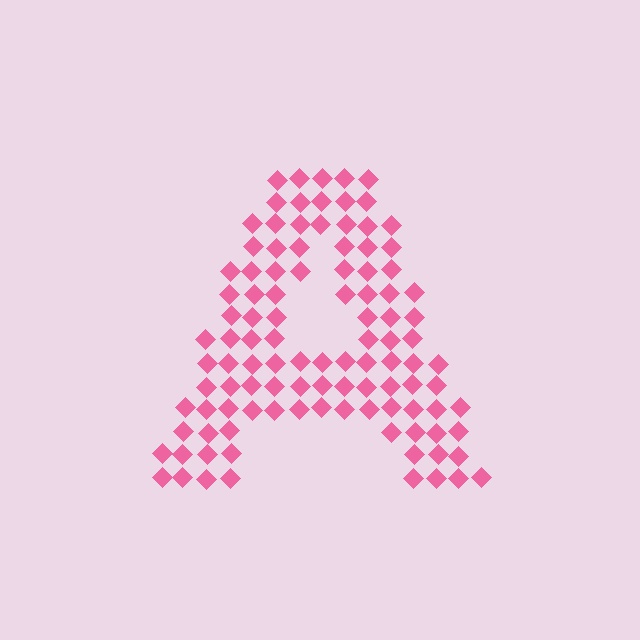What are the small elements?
The small elements are diamonds.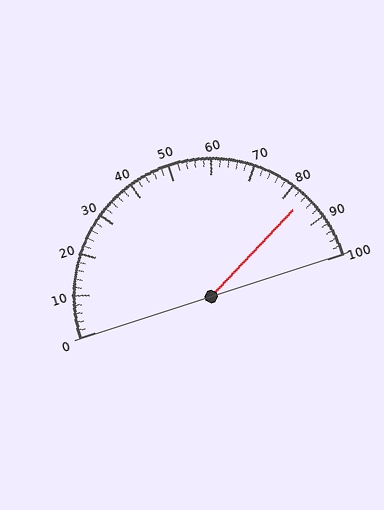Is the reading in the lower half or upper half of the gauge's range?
The reading is in the upper half of the range (0 to 100).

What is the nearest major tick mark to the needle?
The nearest major tick mark is 80.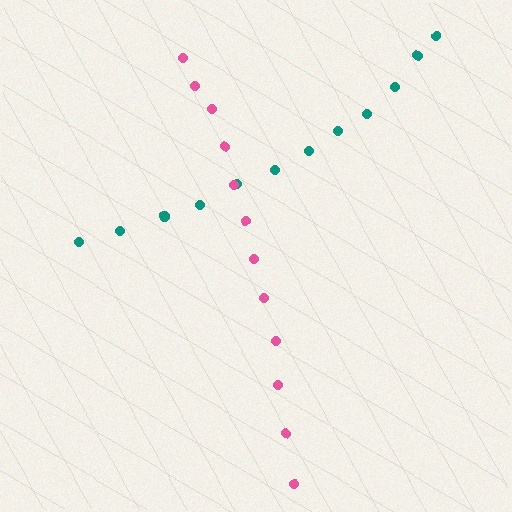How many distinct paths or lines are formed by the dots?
There are 2 distinct paths.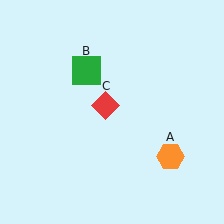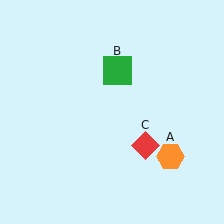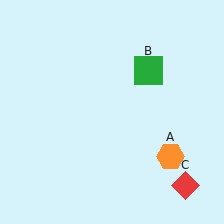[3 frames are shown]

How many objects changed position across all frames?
2 objects changed position: green square (object B), red diamond (object C).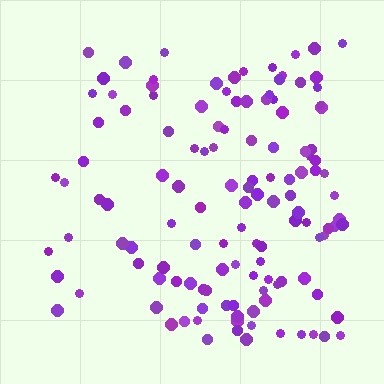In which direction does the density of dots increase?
From left to right, with the right side densest.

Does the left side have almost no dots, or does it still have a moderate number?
Still a moderate number, just noticeably fewer than the right.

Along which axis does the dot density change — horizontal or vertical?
Horizontal.